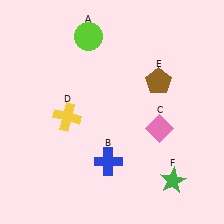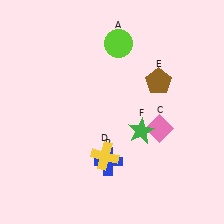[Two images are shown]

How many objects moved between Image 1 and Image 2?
3 objects moved between the two images.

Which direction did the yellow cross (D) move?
The yellow cross (D) moved down.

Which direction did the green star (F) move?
The green star (F) moved up.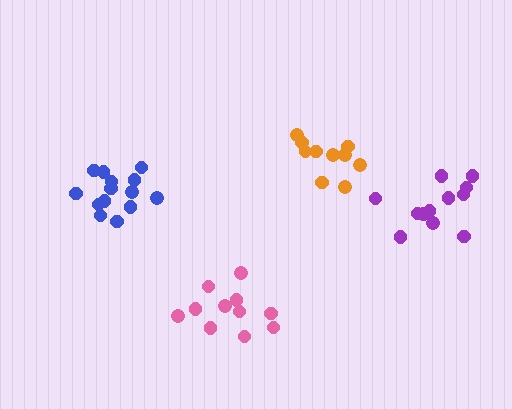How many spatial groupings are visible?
There are 4 spatial groupings.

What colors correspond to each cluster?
The clusters are colored: purple, blue, orange, pink.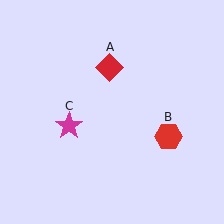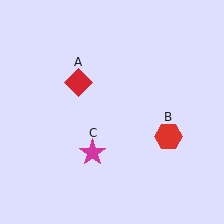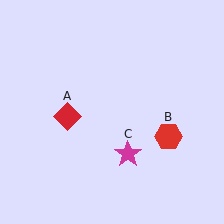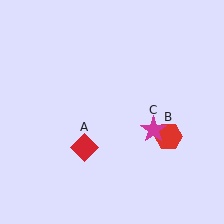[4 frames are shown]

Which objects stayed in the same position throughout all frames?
Red hexagon (object B) remained stationary.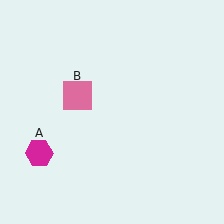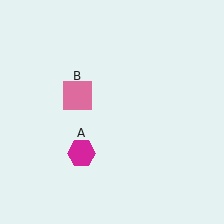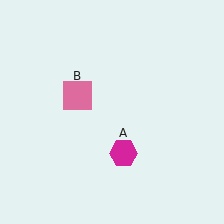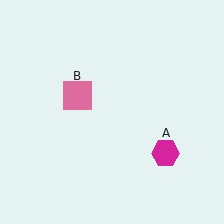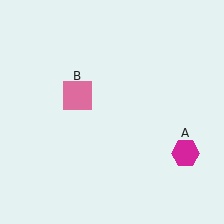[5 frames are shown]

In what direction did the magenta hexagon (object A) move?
The magenta hexagon (object A) moved right.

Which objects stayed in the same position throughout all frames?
Pink square (object B) remained stationary.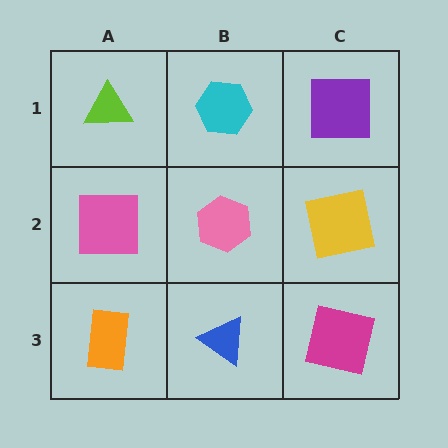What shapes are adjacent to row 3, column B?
A pink hexagon (row 2, column B), an orange rectangle (row 3, column A), a magenta square (row 3, column C).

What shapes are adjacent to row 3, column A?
A pink square (row 2, column A), a blue triangle (row 3, column B).